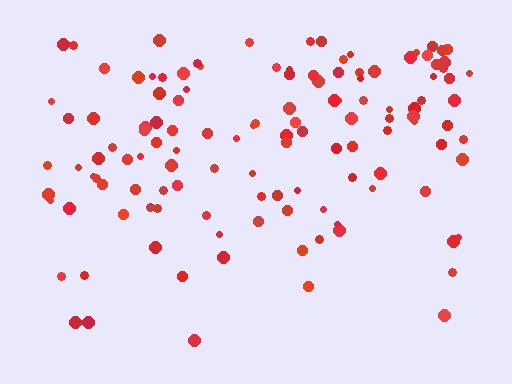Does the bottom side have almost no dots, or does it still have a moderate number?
Still a moderate number, just noticeably fewer than the top.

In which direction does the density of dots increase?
From bottom to top, with the top side densest.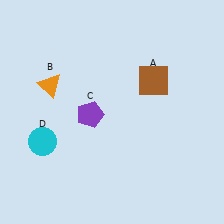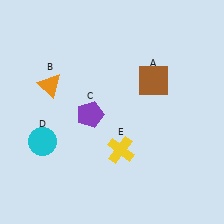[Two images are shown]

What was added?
A yellow cross (E) was added in Image 2.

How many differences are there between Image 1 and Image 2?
There is 1 difference between the two images.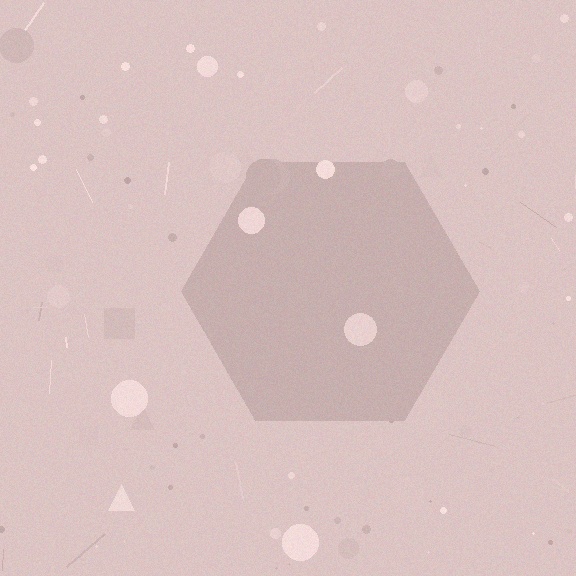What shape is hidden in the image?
A hexagon is hidden in the image.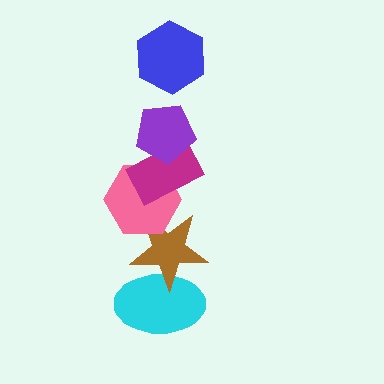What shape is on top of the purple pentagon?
The blue hexagon is on top of the purple pentagon.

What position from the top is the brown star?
The brown star is 5th from the top.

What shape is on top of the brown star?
The pink hexagon is on top of the brown star.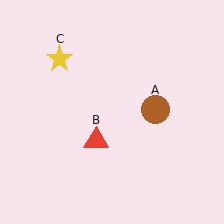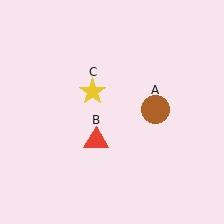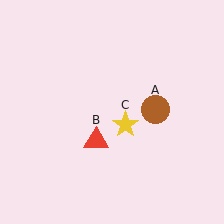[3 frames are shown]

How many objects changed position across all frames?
1 object changed position: yellow star (object C).